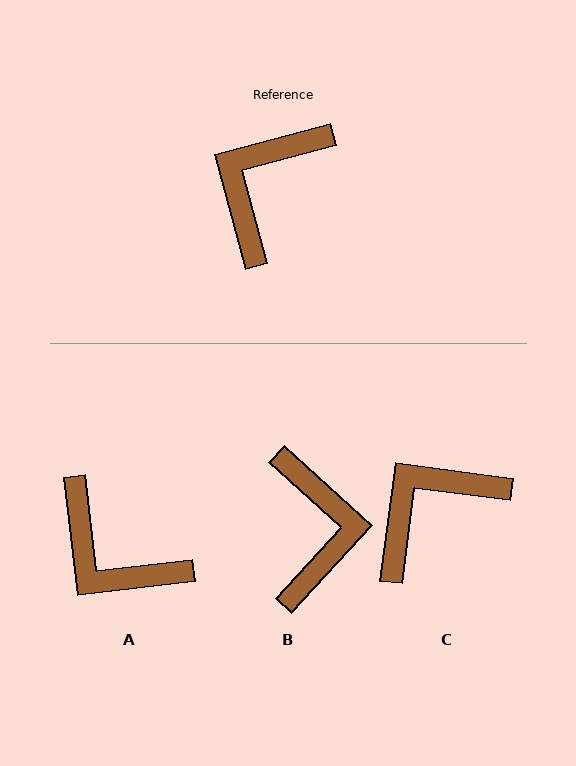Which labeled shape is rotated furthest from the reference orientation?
B, about 147 degrees away.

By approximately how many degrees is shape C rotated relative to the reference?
Approximately 22 degrees clockwise.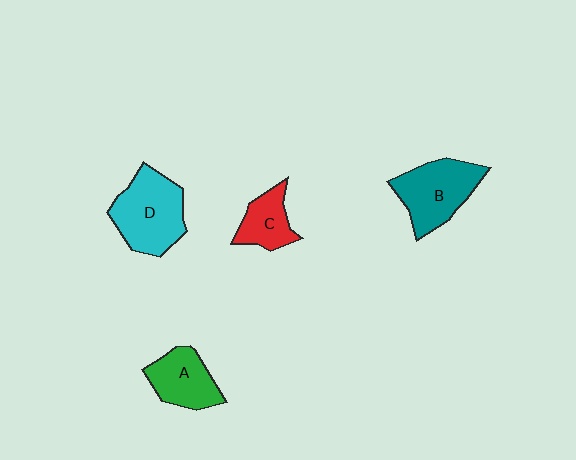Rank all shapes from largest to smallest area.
From largest to smallest: D (cyan), B (teal), A (green), C (red).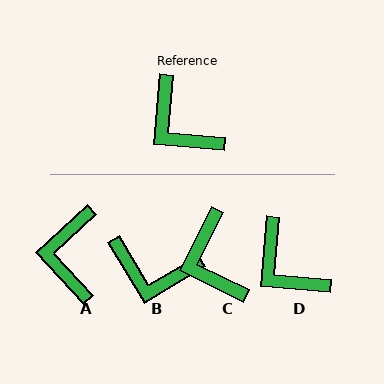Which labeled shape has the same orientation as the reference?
D.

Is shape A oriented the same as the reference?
No, it is off by about 42 degrees.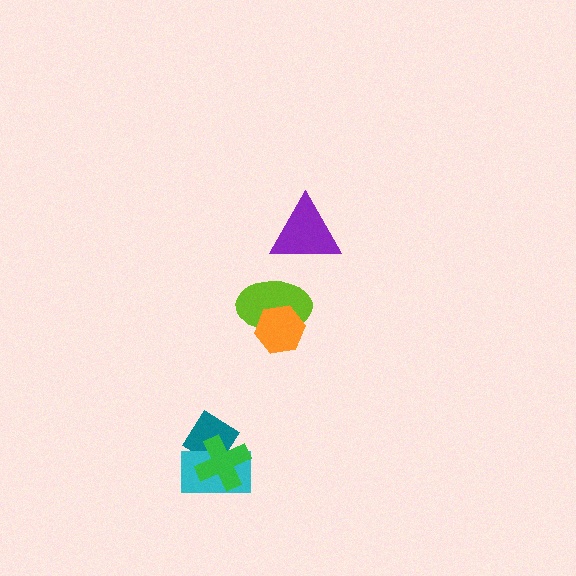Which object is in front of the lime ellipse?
The orange hexagon is in front of the lime ellipse.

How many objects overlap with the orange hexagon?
1 object overlaps with the orange hexagon.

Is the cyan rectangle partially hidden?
Yes, it is partially covered by another shape.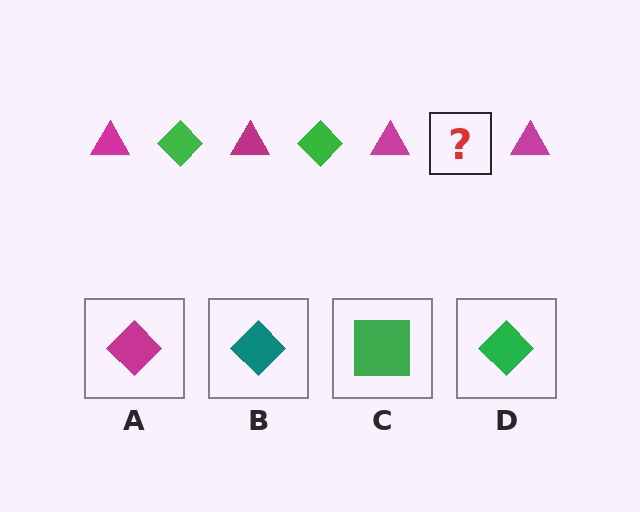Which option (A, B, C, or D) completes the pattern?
D.